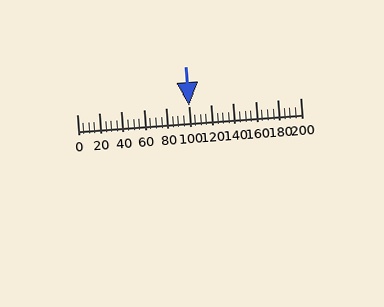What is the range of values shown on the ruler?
The ruler shows values from 0 to 200.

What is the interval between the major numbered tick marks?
The major tick marks are spaced 20 units apart.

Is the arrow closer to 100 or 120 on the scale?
The arrow is closer to 100.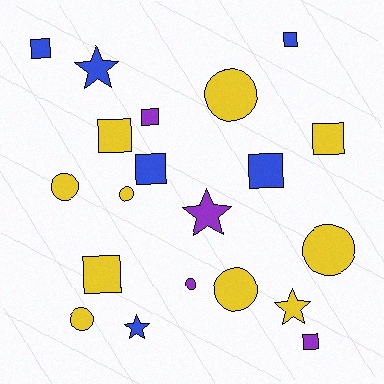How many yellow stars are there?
There is 1 yellow star.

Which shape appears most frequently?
Square, with 9 objects.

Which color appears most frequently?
Yellow, with 10 objects.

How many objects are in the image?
There are 20 objects.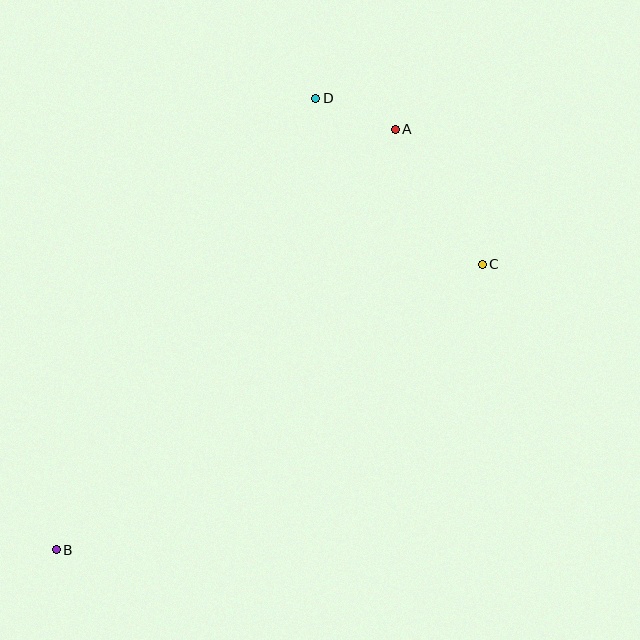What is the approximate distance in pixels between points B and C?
The distance between B and C is approximately 513 pixels.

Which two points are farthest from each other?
Points A and B are farthest from each other.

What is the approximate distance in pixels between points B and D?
The distance between B and D is approximately 521 pixels.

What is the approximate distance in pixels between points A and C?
The distance between A and C is approximately 161 pixels.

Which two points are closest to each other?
Points A and D are closest to each other.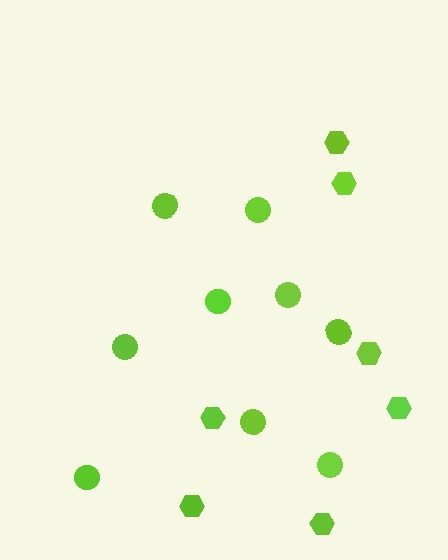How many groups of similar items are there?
There are 2 groups: one group of circles (9) and one group of hexagons (7).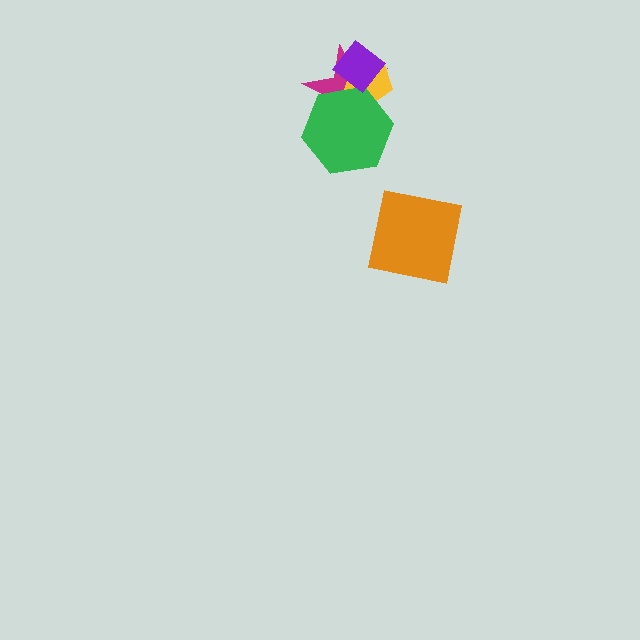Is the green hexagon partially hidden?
Yes, it is partially covered by another shape.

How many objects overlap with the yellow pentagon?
3 objects overlap with the yellow pentagon.